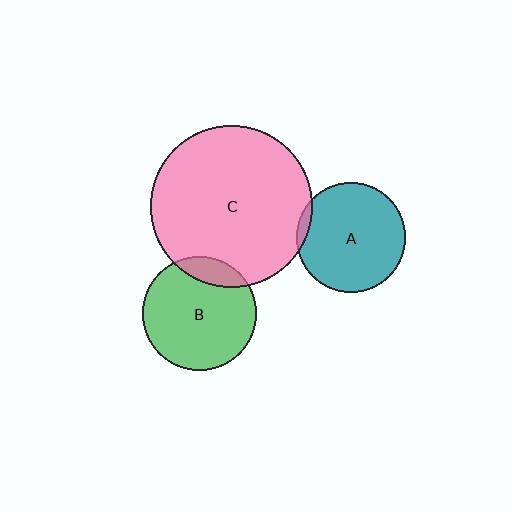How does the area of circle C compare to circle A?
Approximately 2.2 times.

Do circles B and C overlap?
Yes.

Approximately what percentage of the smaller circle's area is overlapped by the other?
Approximately 15%.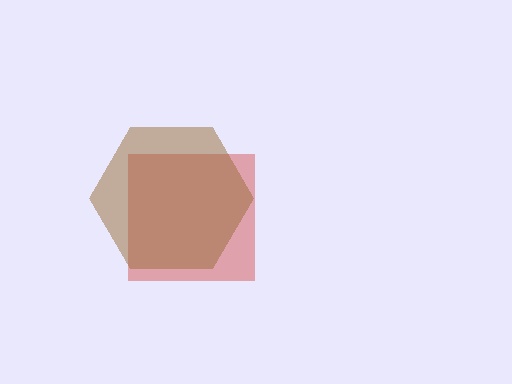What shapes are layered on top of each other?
The layered shapes are: a red square, a brown hexagon.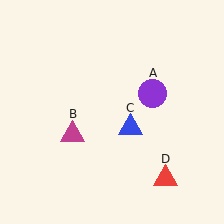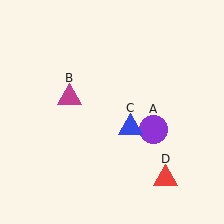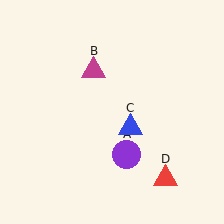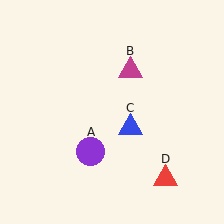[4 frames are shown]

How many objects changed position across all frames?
2 objects changed position: purple circle (object A), magenta triangle (object B).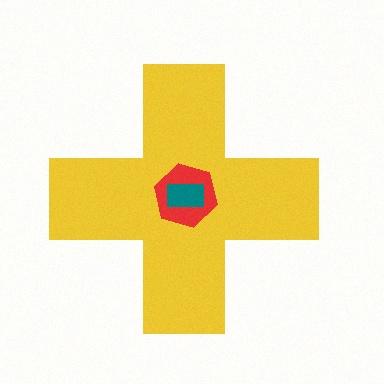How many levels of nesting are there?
3.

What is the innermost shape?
The teal rectangle.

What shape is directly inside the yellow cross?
The red hexagon.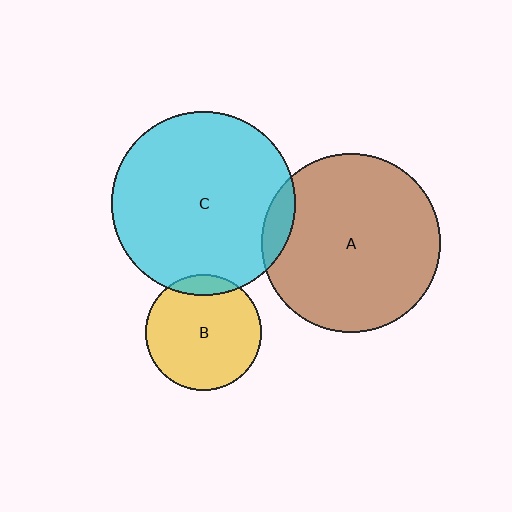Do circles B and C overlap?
Yes.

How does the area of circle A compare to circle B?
Approximately 2.4 times.